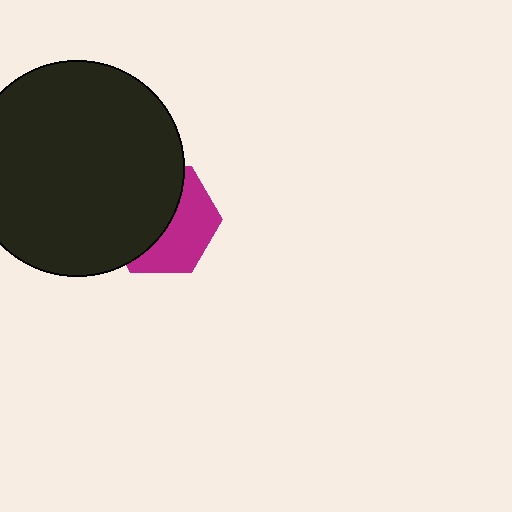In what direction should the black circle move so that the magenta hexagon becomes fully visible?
The black circle should move left. That is the shortest direction to clear the overlap and leave the magenta hexagon fully visible.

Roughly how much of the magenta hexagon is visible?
About half of it is visible (roughly 45%).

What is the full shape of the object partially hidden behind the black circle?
The partially hidden object is a magenta hexagon.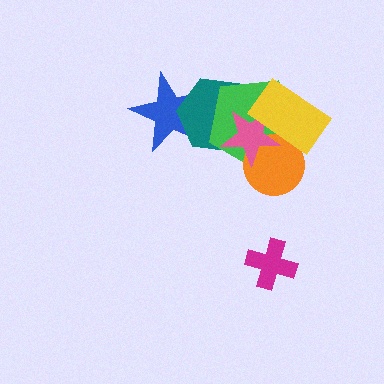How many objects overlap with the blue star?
1 object overlaps with the blue star.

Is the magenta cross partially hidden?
No, no other shape covers it.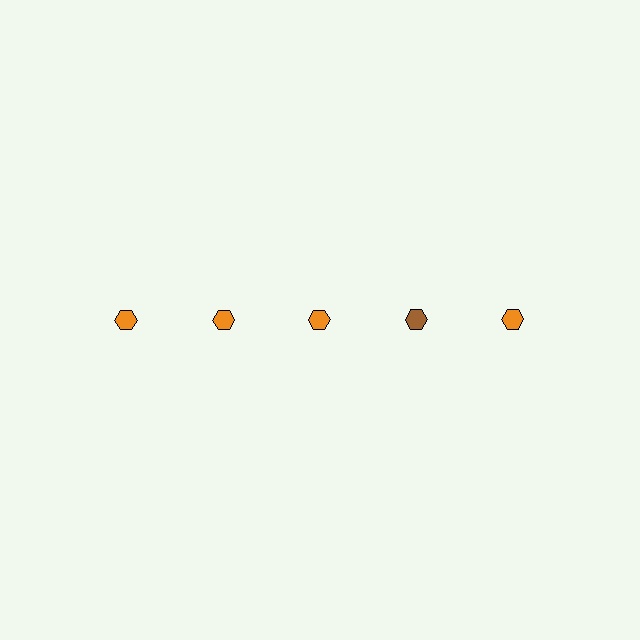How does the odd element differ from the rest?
It has a different color: brown instead of orange.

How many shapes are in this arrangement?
There are 5 shapes arranged in a grid pattern.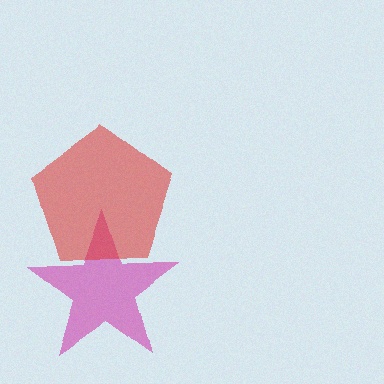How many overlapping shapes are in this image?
There are 2 overlapping shapes in the image.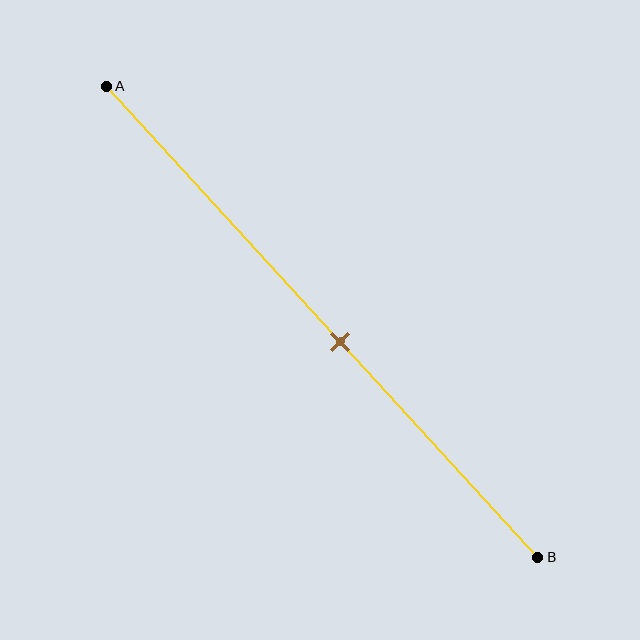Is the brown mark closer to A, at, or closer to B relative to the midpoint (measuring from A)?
The brown mark is closer to point B than the midpoint of segment AB.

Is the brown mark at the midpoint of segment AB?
No, the mark is at about 55% from A, not at the 50% midpoint.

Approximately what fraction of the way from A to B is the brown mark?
The brown mark is approximately 55% of the way from A to B.